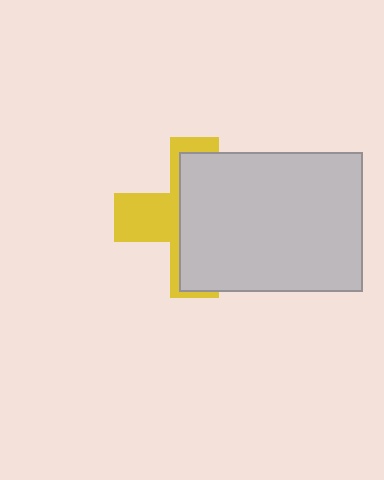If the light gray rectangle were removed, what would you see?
You would see the complete yellow cross.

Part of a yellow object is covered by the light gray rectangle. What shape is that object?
It is a cross.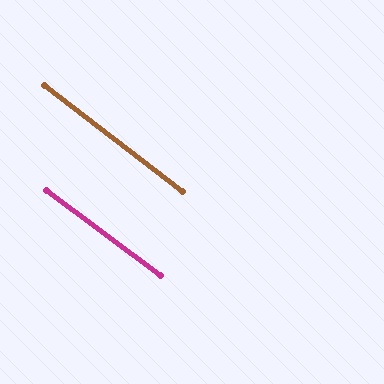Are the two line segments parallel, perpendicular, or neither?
Parallel — their directions differ by only 0.9°.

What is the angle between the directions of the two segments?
Approximately 1 degree.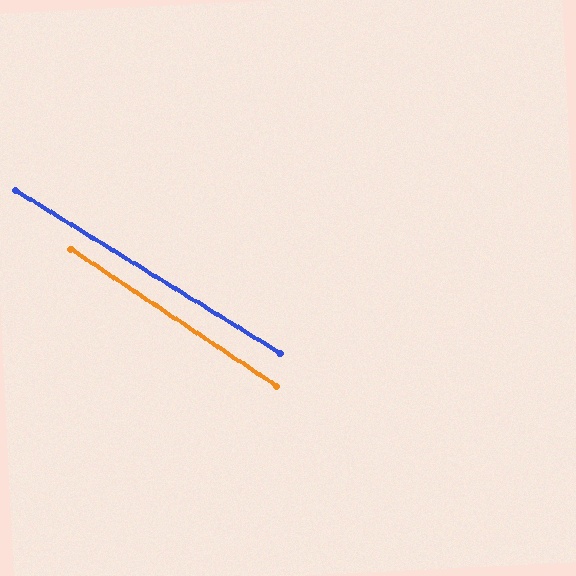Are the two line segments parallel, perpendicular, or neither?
Parallel — their directions differ by only 1.9°.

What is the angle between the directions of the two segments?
Approximately 2 degrees.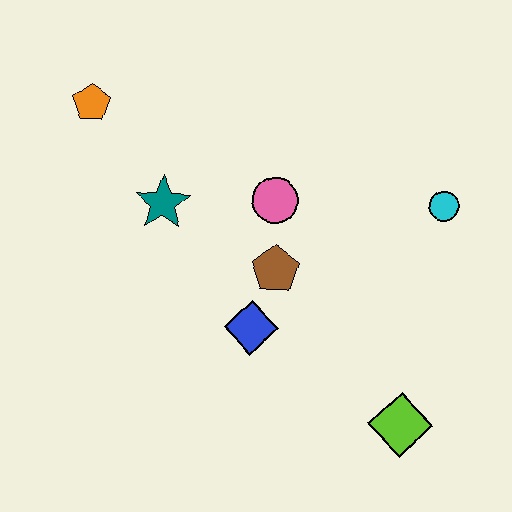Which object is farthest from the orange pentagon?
The lime diamond is farthest from the orange pentagon.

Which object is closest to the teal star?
The pink circle is closest to the teal star.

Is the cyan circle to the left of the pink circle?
No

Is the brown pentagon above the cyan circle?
No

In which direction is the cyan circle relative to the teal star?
The cyan circle is to the right of the teal star.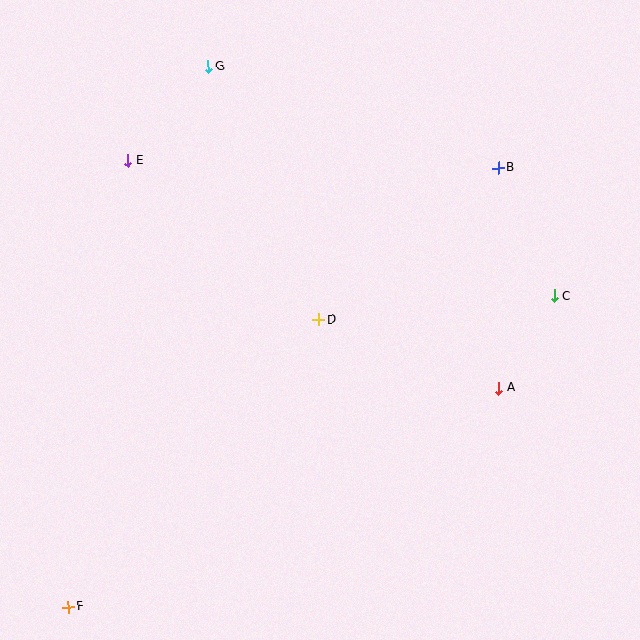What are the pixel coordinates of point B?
Point B is at (498, 168).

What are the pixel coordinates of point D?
Point D is at (319, 320).